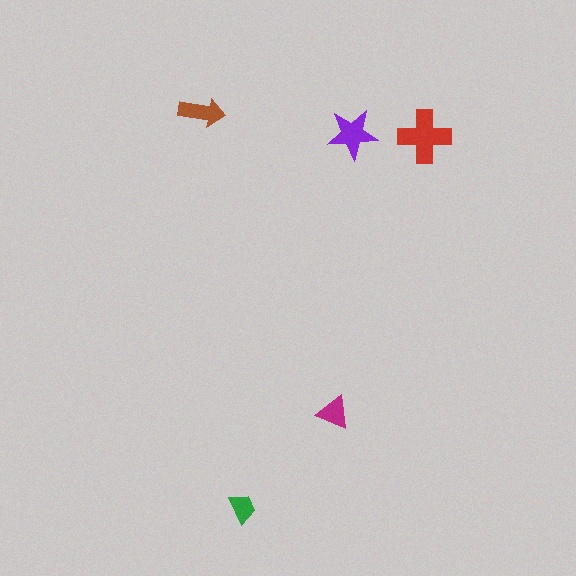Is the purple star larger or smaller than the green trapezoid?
Larger.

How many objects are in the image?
There are 5 objects in the image.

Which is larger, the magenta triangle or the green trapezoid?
The magenta triangle.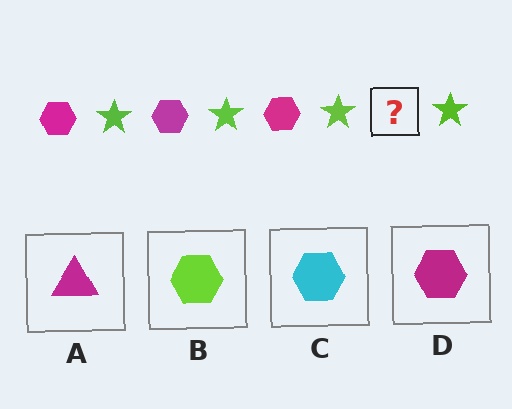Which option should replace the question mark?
Option D.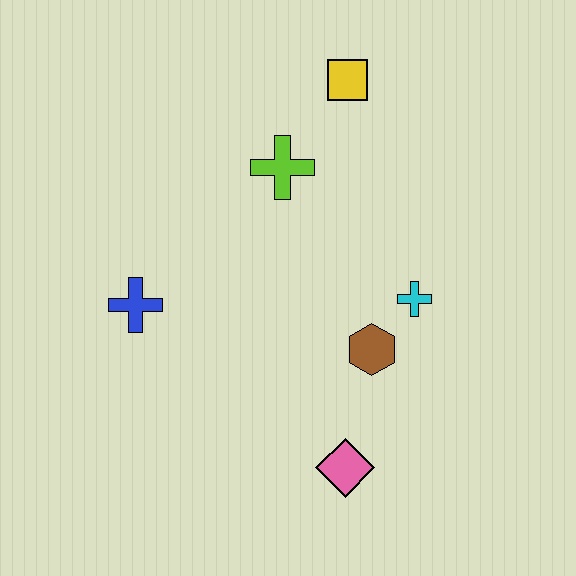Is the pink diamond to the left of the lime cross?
No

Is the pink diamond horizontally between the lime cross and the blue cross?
No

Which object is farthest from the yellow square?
The pink diamond is farthest from the yellow square.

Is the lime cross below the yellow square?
Yes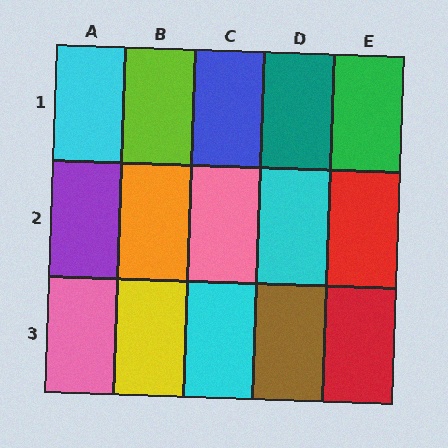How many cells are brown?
1 cell is brown.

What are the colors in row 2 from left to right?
Purple, orange, pink, cyan, red.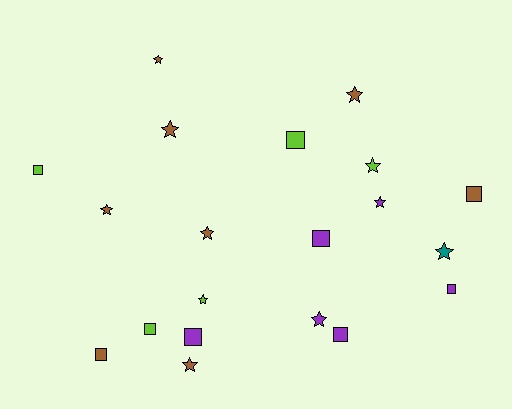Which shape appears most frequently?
Star, with 11 objects.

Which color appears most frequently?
Brown, with 8 objects.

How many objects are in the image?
There are 20 objects.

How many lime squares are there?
There are 3 lime squares.